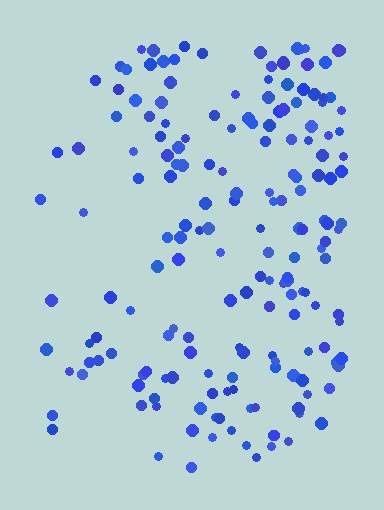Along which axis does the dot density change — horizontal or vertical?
Horizontal.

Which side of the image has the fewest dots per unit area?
The left.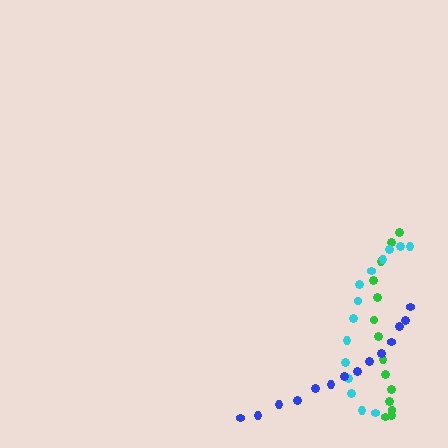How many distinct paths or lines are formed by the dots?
There are 3 distinct paths.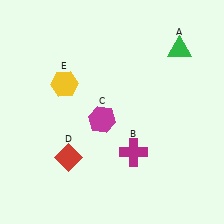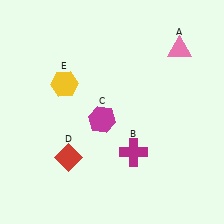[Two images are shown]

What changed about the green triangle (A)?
In Image 1, A is green. In Image 2, it changed to pink.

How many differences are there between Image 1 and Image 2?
There is 1 difference between the two images.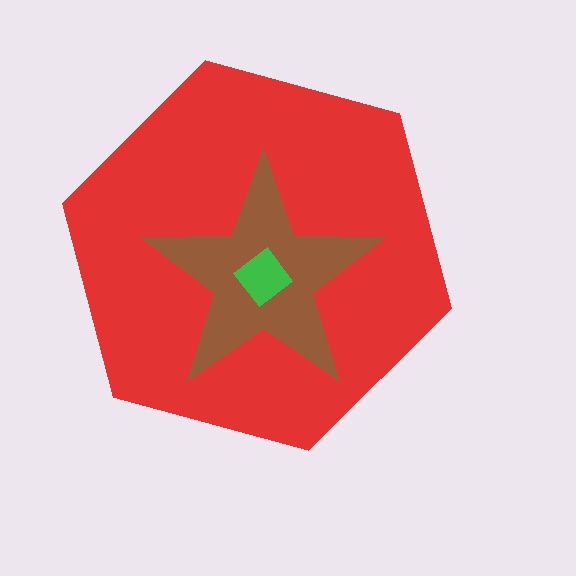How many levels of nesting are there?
3.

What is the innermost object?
The green diamond.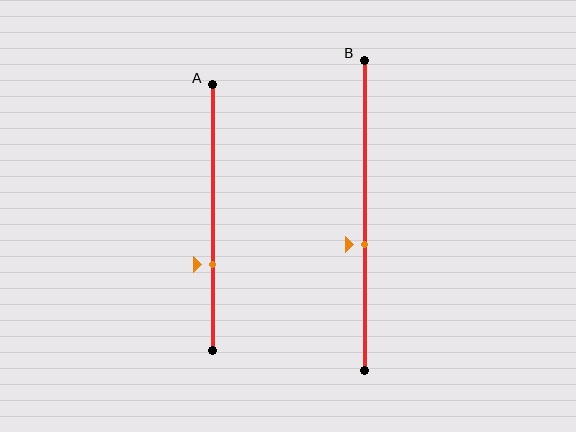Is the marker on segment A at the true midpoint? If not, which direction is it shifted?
No, the marker on segment A is shifted downward by about 18% of the segment length.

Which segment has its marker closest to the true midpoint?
Segment B has its marker closest to the true midpoint.